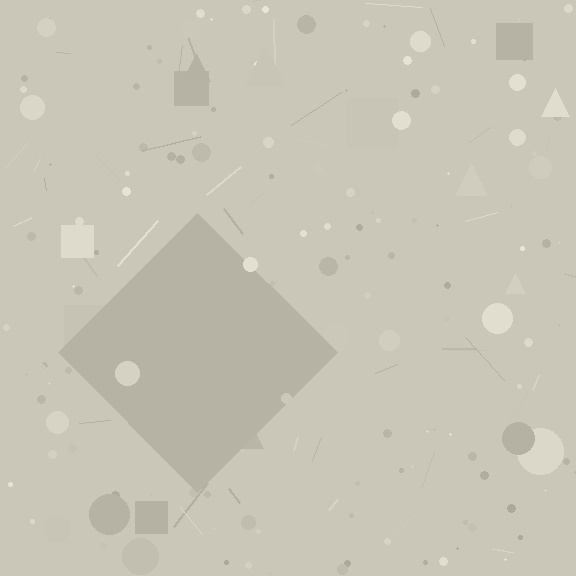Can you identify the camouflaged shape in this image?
The camouflaged shape is a diamond.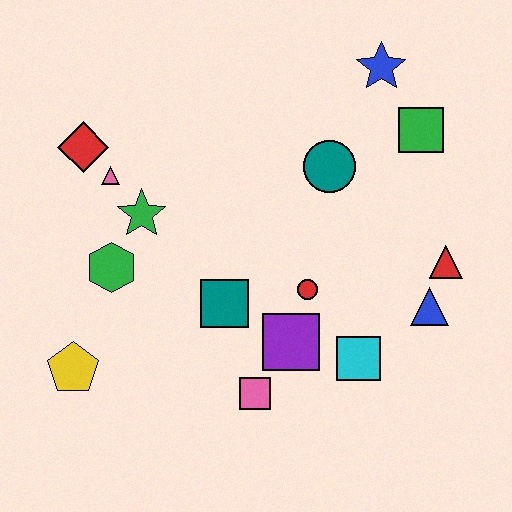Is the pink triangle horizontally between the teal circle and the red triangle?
No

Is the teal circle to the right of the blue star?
No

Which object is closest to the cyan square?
The purple square is closest to the cyan square.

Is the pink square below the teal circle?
Yes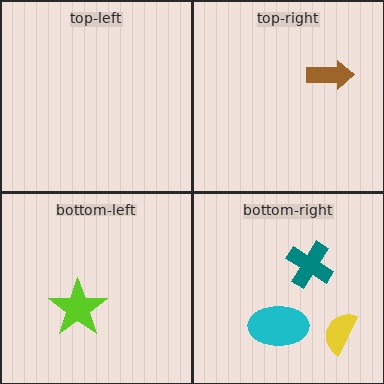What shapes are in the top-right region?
The brown arrow.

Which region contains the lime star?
The bottom-left region.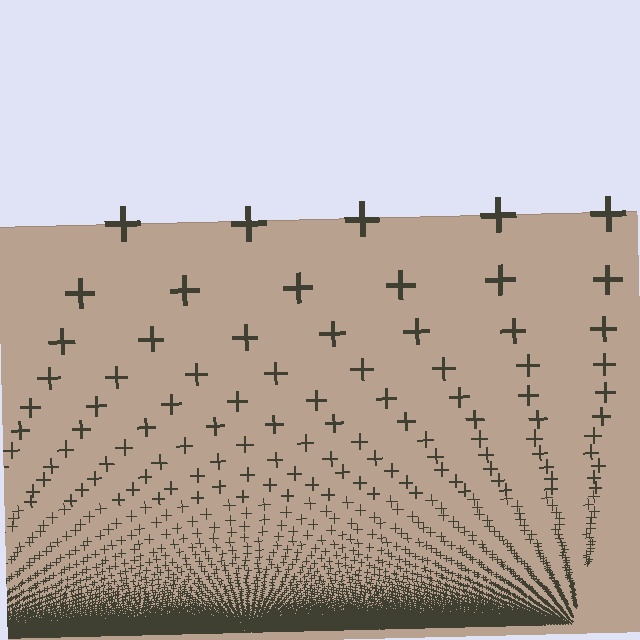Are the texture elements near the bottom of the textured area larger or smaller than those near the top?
Smaller. The gradient is inverted — elements near the bottom are smaller and denser.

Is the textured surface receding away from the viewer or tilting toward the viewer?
The surface appears to tilt toward the viewer. Texture elements get larger and sparser toward the top.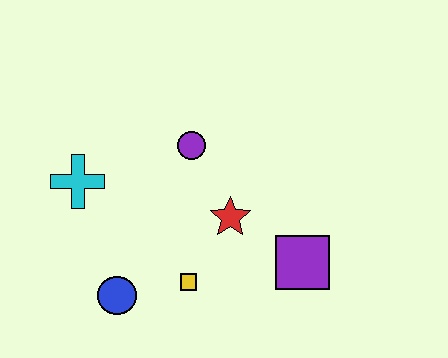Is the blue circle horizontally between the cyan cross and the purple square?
Yes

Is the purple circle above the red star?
Yes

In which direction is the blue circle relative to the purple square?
The blue circle is to the left of the purple square.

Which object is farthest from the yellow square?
The cyan cross is farthest from the yellow square.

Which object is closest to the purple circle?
The red star is closest to the purple circle.